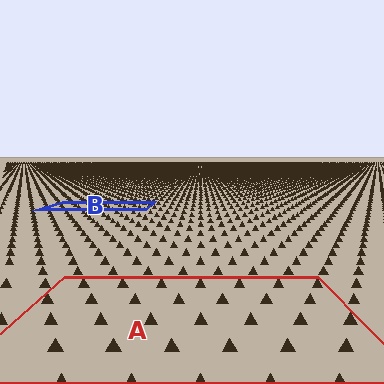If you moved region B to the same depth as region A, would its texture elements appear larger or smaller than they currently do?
They would appear larger. At a closer depth, the same texture elements are projected at a bigger on-screen size.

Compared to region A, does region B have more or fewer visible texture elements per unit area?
Region B has more texture elements per unit area — they are packed more densely because it is farther away.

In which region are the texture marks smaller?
The texture marks are smaller in region B, because it is farther away.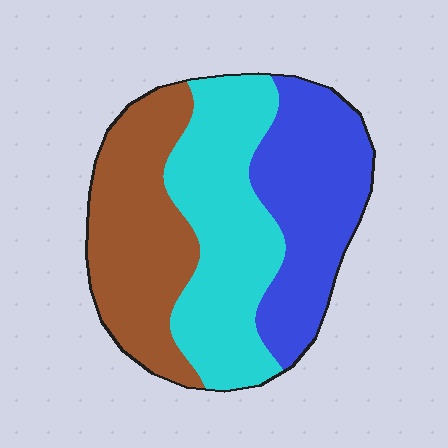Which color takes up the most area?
Cyan, at roughly 35%.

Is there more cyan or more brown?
Cyan.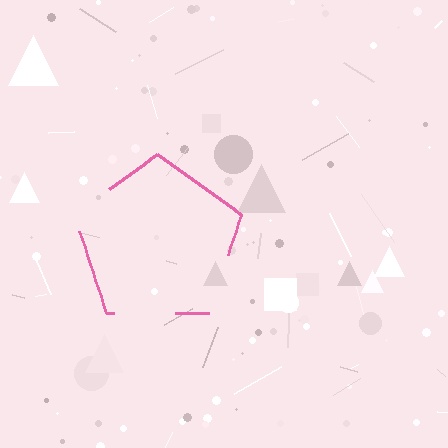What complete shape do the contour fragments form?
The contour fragments form a pentagon.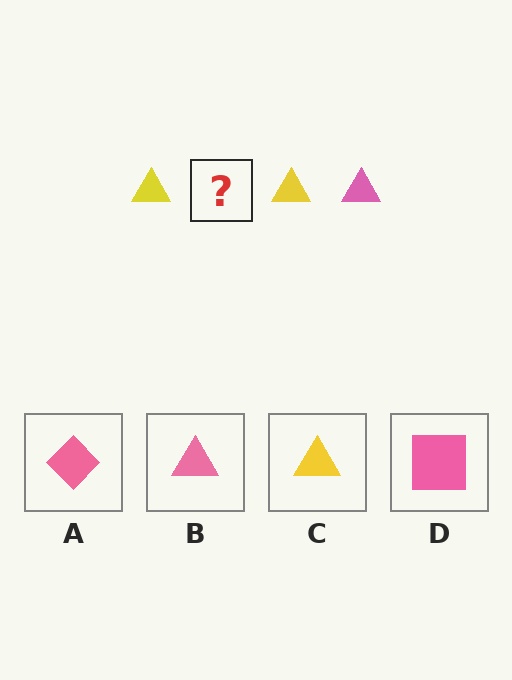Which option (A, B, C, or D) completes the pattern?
B.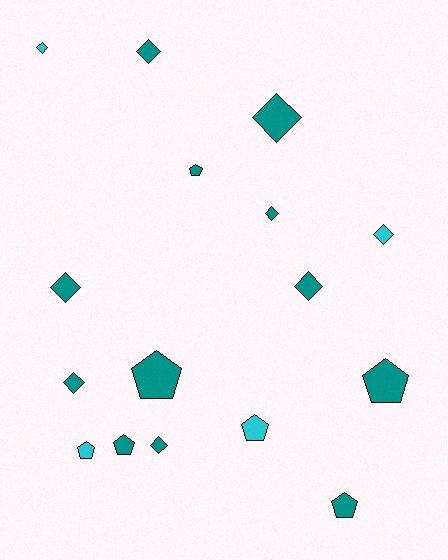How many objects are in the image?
There are 16 objects.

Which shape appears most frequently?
Diamond, with 9 objects.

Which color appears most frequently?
Teal, with 12 objects.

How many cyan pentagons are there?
There are 2 cyan pentagons.